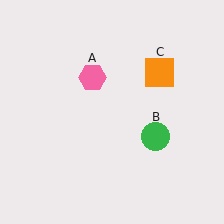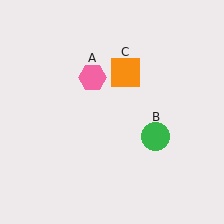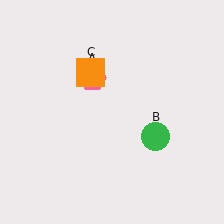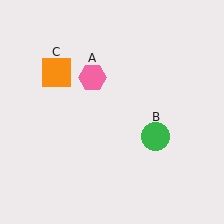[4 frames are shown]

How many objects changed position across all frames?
1 object changed position: orange square (object C).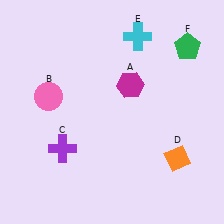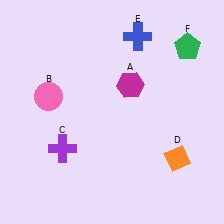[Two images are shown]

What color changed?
The cross (E) changed from cyan in Image 1 to blue in Image 2.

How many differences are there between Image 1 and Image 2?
There is 1 difference between the two images.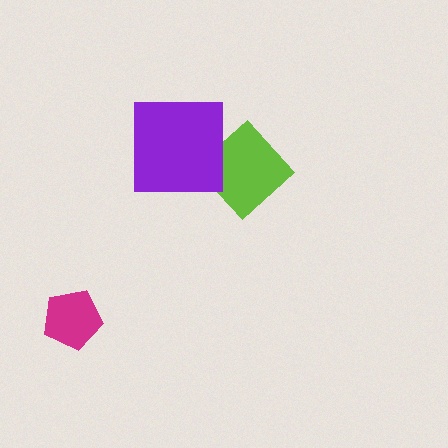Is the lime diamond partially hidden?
Yes, it is partially covered by another shape.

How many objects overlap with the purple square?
1 object overlaps with the purple square.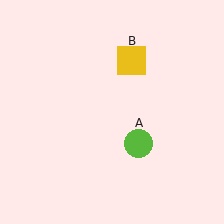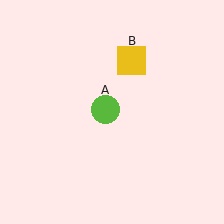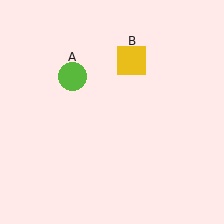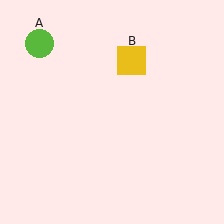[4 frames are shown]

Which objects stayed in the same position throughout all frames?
Yellow square (object B) remained stationary.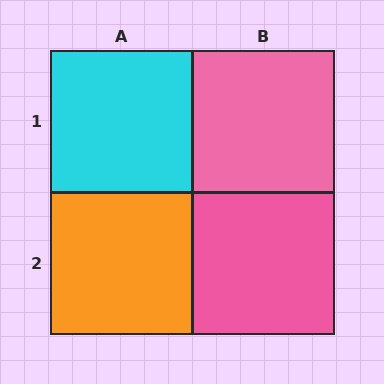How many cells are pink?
2 cells are pink.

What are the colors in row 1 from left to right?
Cyan, pink.